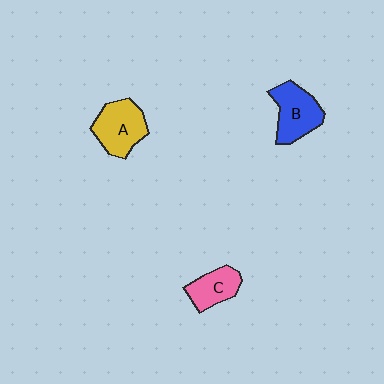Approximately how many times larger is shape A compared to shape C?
Approximately 1.4 times.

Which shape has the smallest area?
Shape C (pink).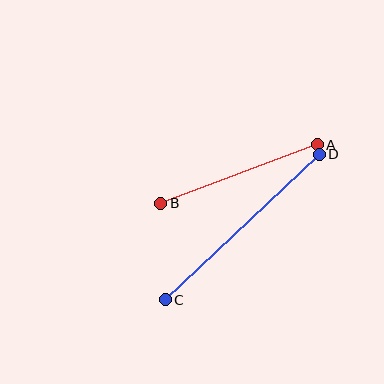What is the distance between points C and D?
The distance is approximately 212 pixels.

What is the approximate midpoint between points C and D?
The midpoint is at approximately (242, 227) pixels.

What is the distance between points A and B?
The distance is approximately 167 pixels.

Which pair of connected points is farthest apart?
Points C and D are farthest apart.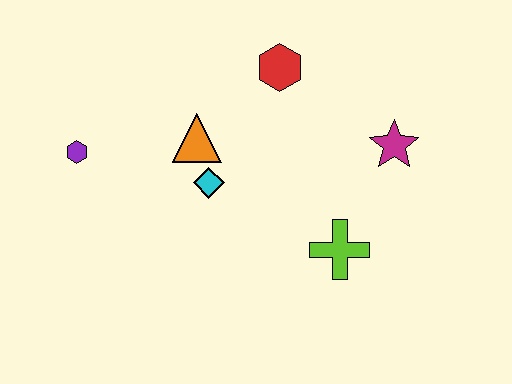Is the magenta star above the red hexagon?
No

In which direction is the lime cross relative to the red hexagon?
The lime cross is below the red hexagon.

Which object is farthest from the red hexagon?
The purple hexagon is farthest from the red hexagon.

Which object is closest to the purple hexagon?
The orange triangle is closest to the purple hexagon.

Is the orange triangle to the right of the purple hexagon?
Yes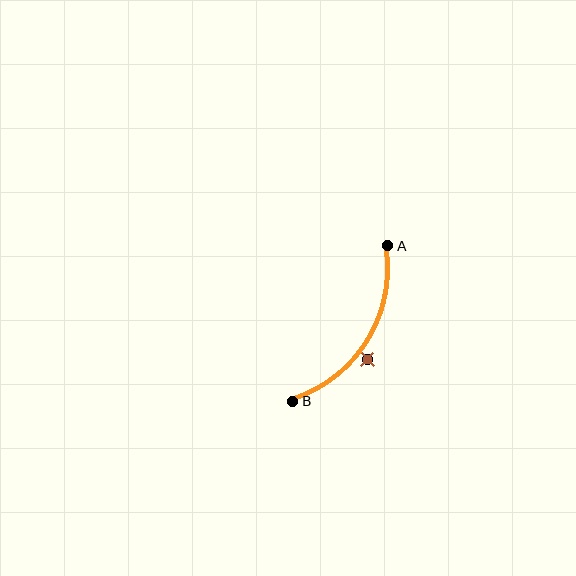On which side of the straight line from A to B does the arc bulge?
The arc bulges to the right of the straight line connecting A and B.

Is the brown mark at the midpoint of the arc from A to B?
No — the brown mark does not lie on the arc at all. It sits slightly outside the curve.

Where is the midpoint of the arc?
The arc midpoint is the point on the curve farthest from the straight line joining A and B. It sits to the right of that line.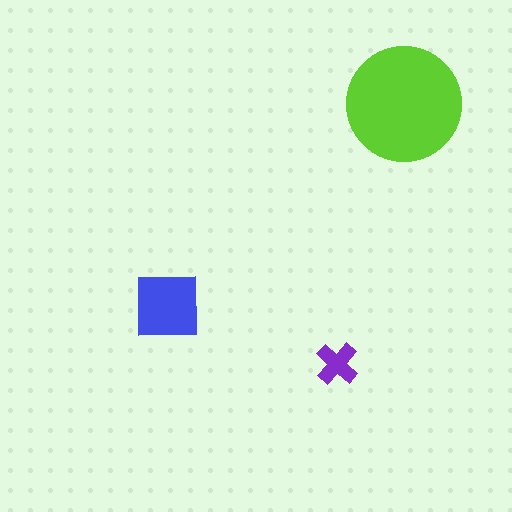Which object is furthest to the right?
The lime circle is rightmost.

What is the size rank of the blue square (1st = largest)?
2nd.